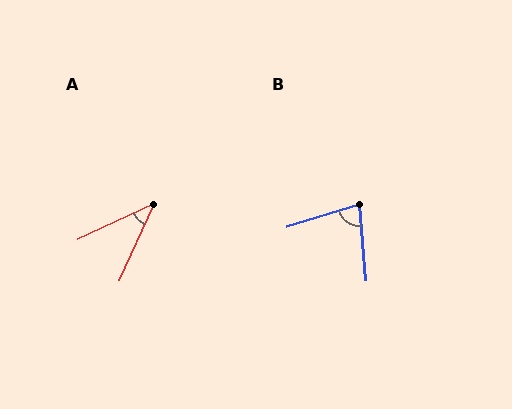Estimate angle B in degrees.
Approximately 78 degrees.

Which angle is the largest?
B, at approximately 78 degrees.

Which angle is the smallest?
A, at approximately 40 degrees.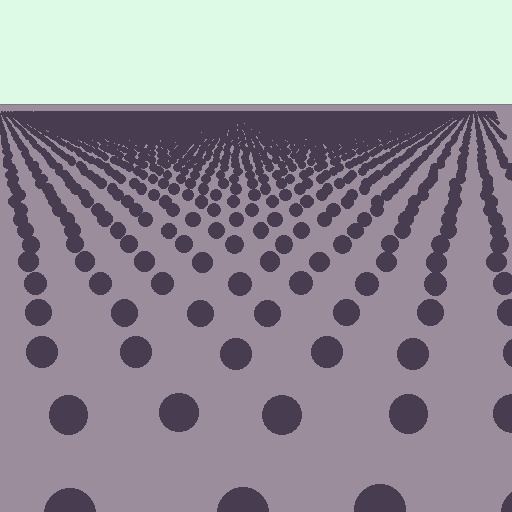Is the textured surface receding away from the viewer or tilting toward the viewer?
The surface is receding away from the viewer. Texture elements get smaller and denser toward the top.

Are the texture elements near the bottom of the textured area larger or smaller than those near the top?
Larger. Near the bottom, elements are closer to the viewer and appear at a bigger on-screen size.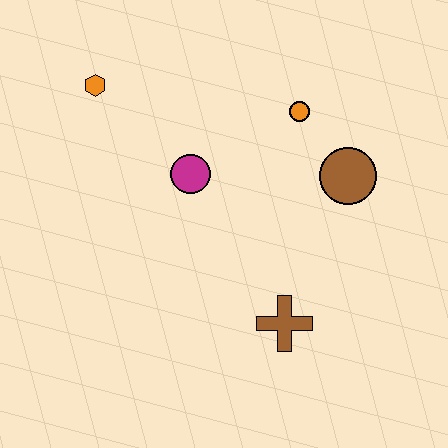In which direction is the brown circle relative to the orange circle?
The brown circle is below the orange circle.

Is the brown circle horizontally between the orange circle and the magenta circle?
No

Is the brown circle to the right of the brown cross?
Yes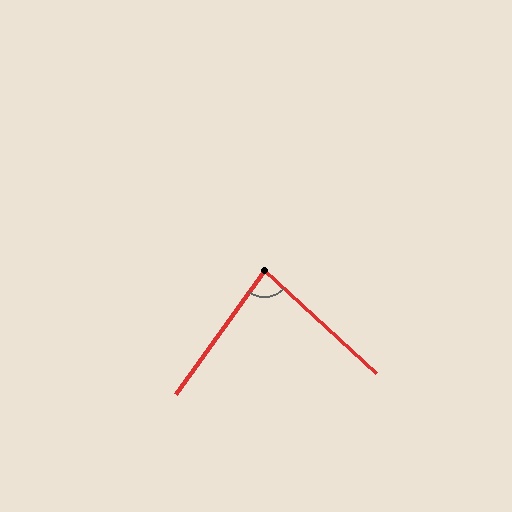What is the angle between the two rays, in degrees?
Approximately 83 degrees.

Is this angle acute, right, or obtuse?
It is acute.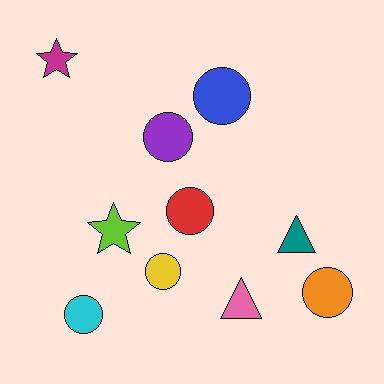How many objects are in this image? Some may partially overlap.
There are 10 objects.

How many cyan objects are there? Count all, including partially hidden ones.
There is 1 cyan object.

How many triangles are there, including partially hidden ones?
There are 2 triangles.